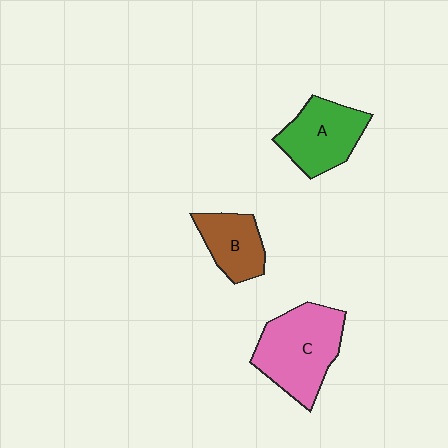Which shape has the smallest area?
Shape B (brown).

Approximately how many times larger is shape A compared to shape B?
Approximately 1.3 times.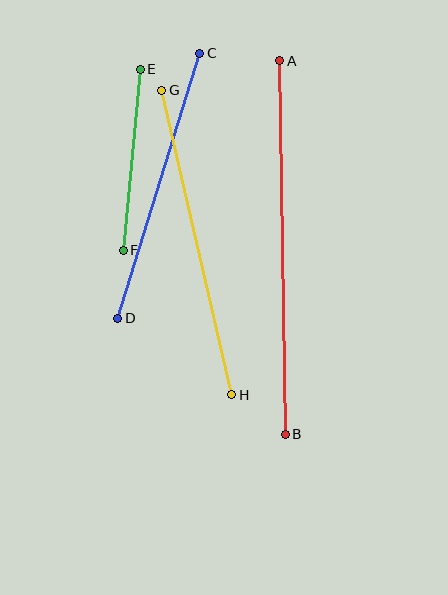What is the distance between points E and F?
The distance is approximately 182 pixels.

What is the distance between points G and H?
The distance is approximately 312 pixels.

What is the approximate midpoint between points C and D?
The midpoint is at approximately (159, 186) pixels.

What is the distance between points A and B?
The distance is approximately 374 pixels.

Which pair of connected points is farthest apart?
Points A and B are farthest apart.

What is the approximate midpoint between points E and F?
The midpoint is at approximately (132, 160) pixels.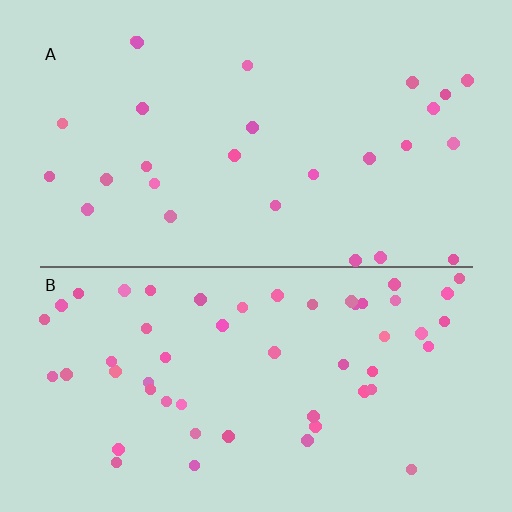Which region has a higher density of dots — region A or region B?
B (the bottom).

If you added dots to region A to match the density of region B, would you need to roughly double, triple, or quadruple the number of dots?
Approximately double.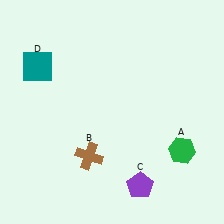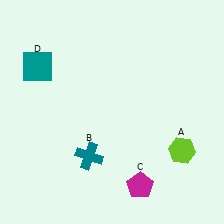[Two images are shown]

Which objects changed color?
A changed from green to lime. B changed from brown to teal. C changed from purple to magenta.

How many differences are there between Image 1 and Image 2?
There are 3 differences between the two images.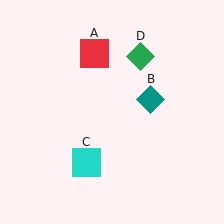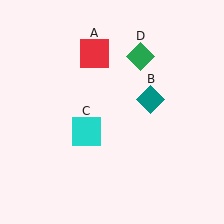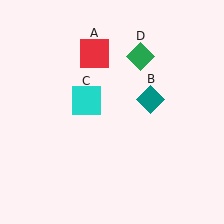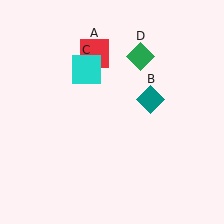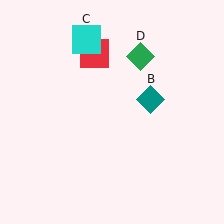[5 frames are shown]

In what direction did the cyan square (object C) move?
The cyan square (object C) moved up.